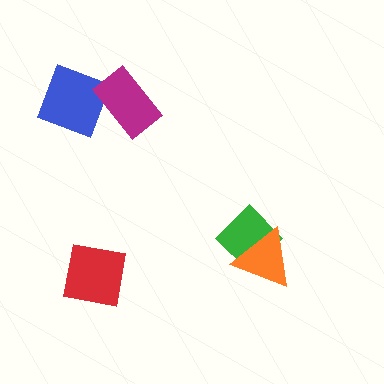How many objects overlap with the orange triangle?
1 object overlaps with the orange triangle.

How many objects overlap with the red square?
0 objects overlap with the red square.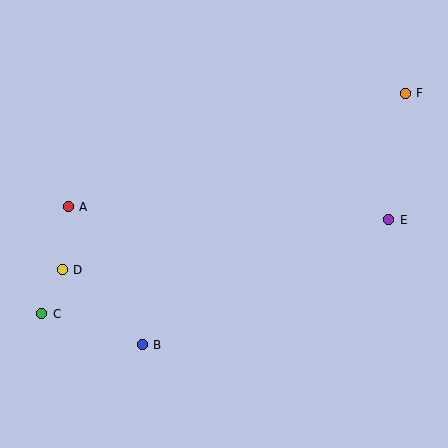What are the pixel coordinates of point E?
Point E is at (389, 220).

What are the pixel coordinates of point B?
Point B is at (142, 345).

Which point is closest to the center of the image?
Point B at (142, 345) is closest to the center.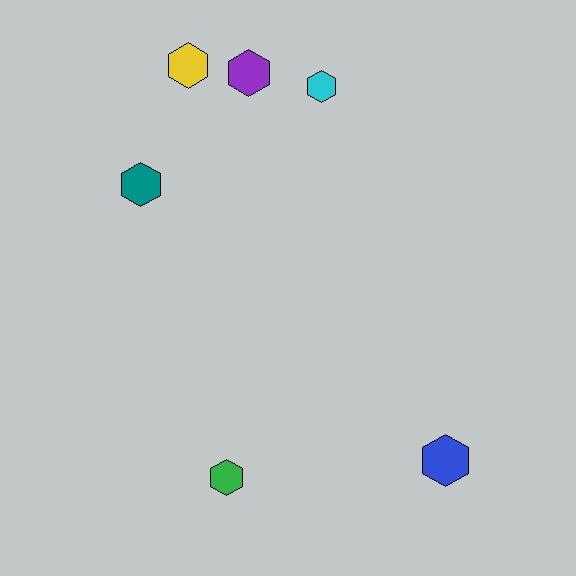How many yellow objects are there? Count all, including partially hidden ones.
There is 1 yellow object.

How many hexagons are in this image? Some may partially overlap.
There are 6 hexagons.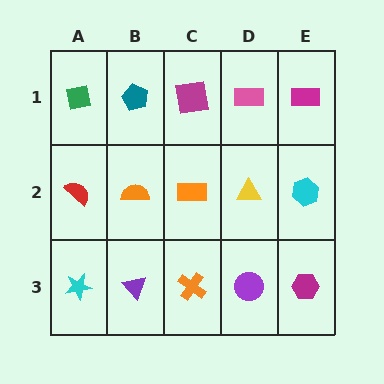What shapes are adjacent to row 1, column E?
A cyan hexagon (row 2, column E), a pink rectangle (row 1, column D).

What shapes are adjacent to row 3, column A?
A red semicircle (row 2, column A), a purple triangle (row 3, column B).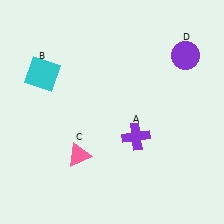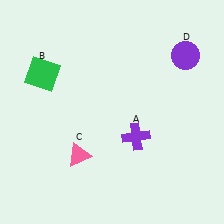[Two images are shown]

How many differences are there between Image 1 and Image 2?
There is 1 difference between the two images.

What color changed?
The square (B) changed from cyan in Image 1 to green in Image 2.